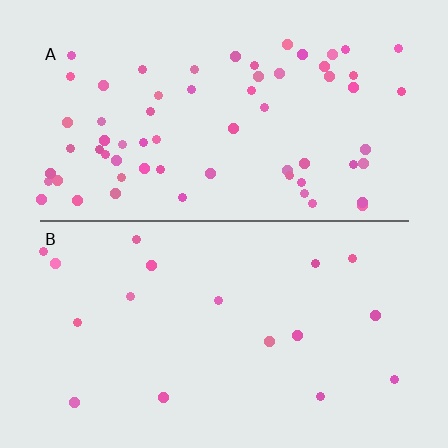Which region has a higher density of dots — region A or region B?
A (the top).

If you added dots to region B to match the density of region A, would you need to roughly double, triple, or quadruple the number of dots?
Approximately quadruple.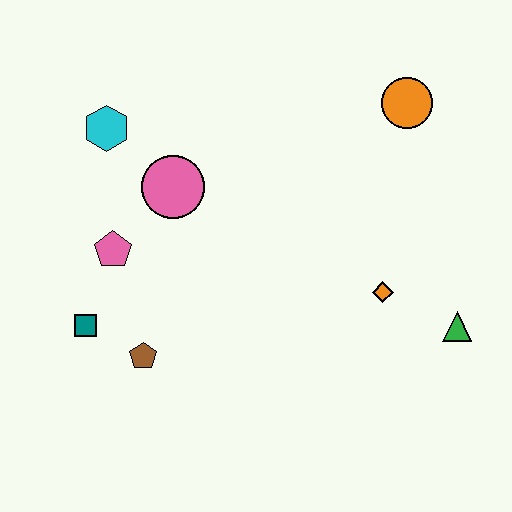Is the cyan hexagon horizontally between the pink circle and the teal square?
Yes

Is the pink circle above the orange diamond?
Yes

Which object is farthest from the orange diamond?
The cyan hexagon is farthest from the orange diamond.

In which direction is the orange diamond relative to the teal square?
The orange diamond is to the right of the teal square.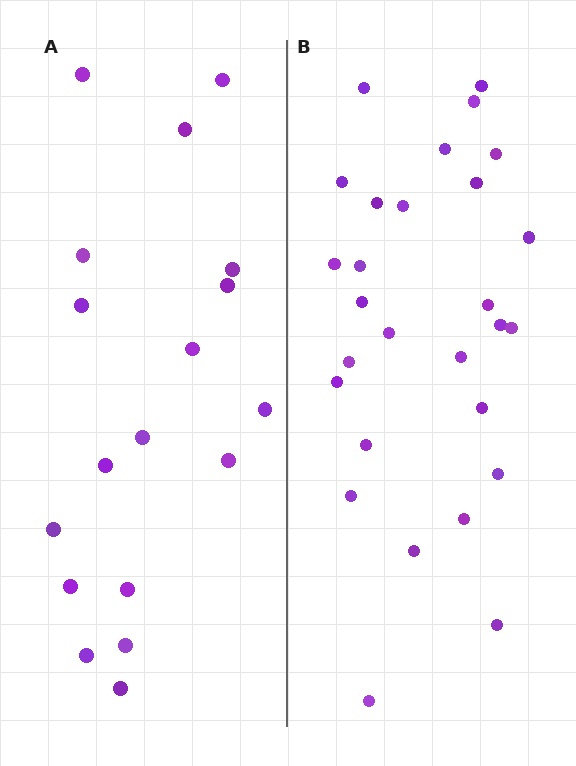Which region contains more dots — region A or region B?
Region B (the right region) has more dots.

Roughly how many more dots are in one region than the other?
Region B has roughly 10 or so more dots than region A.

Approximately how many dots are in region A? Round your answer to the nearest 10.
About 20 dots. (The exact count is 18, which rounds to 20.)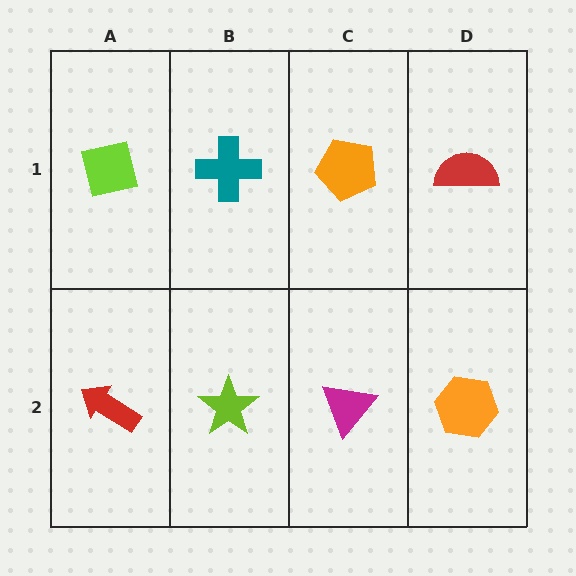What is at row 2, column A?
A red arrow.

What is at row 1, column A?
A lime square.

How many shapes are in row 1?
4 shapes.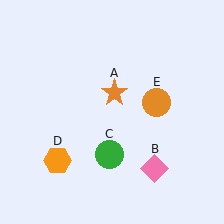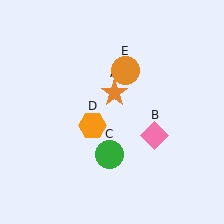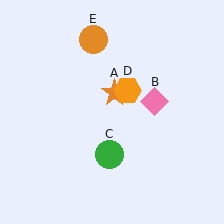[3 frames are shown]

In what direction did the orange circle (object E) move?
The orange circle (object E) moved up and to the left.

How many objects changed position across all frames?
3 objects changed position: pink diamond (object B), orange hexagon (object D), orange circle (object E).